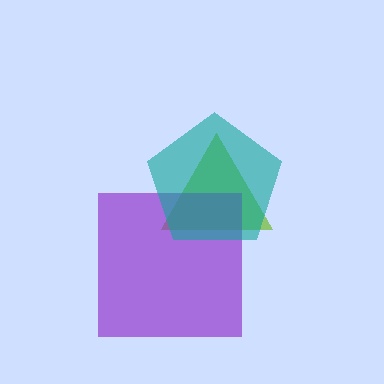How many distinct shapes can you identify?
There are 3 distinct shapes: a lime triangle, a purple square, a teal pentagon.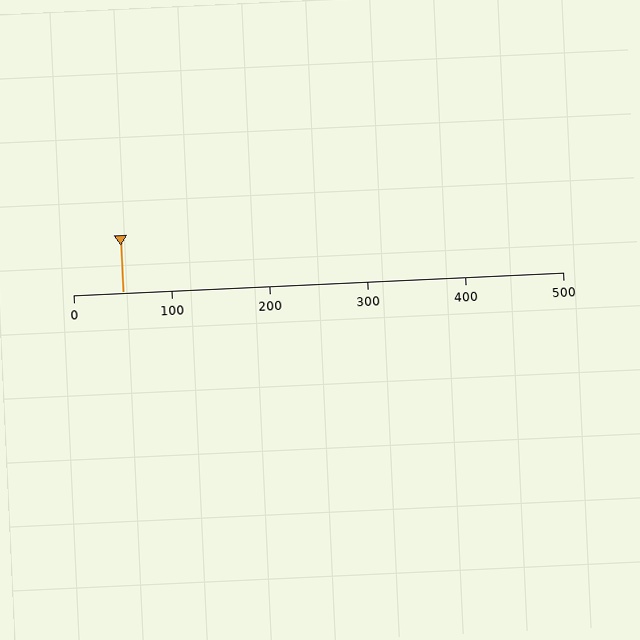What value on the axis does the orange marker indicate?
The marker indicates approximately 50.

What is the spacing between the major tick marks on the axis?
The major ticks are spaced 100 apart.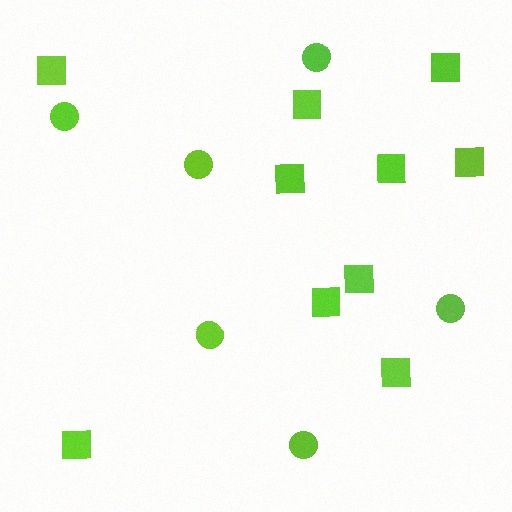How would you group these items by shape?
There are 2 groups: one group of circles (6) and one group of squares (10).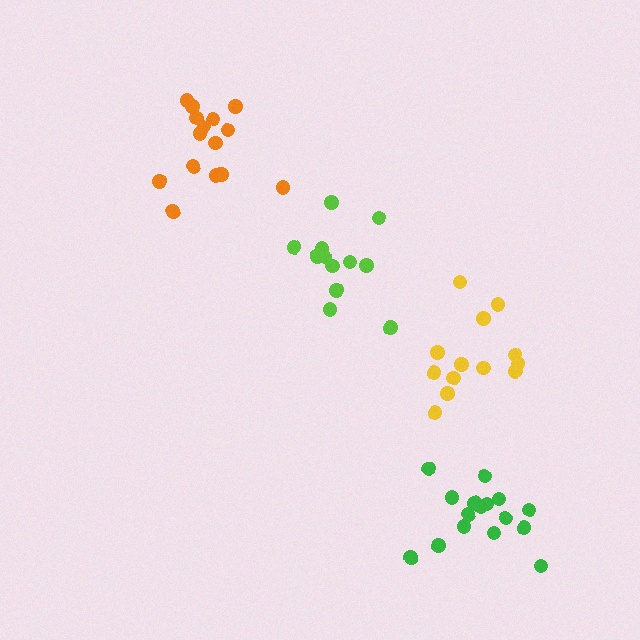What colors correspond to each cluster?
The clusters are colored: orange, lime, green, yellow.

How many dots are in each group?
Group 1: 15 dots, Group 2: 12 dots, Group 3: 16 dots, Group 4: 13 dots (56 total).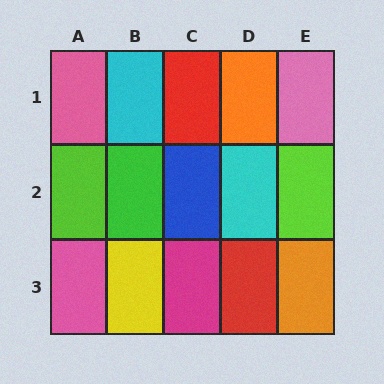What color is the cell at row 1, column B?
Cyan.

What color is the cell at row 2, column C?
Blue.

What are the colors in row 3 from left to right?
Pink, yellow, magenta, red, orange.